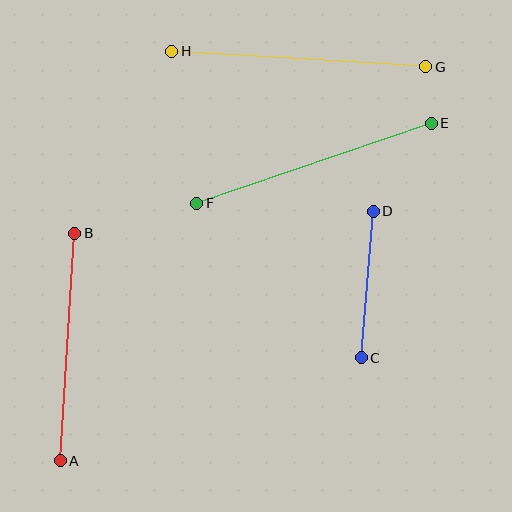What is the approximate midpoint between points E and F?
The midpoint is at approximately (314, 163) pixels.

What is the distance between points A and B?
The distance is approximately 228 pixels.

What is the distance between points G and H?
The distance is approximately 254 pixels.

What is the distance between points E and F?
The distance is approximately 248 pixels.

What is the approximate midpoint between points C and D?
The midpoint is at approximately (367, 284) pixels.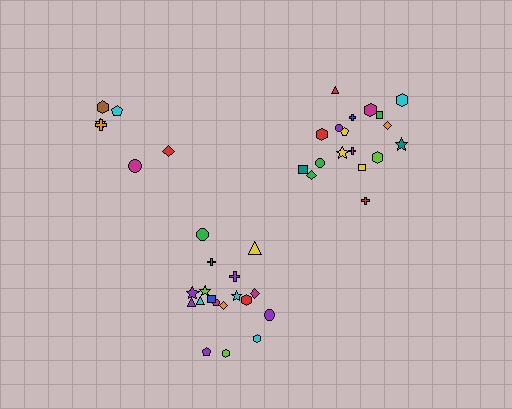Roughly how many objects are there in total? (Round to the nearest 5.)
Roughly 40 objects in total.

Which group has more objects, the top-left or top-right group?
The top-right group.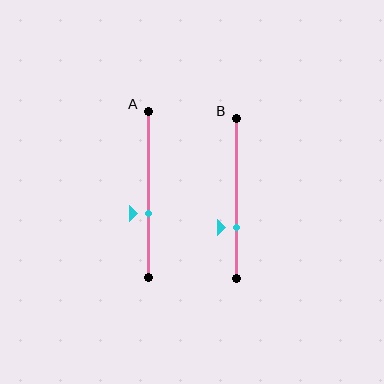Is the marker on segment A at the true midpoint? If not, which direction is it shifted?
No, the marker on segment A is shifted downward by about 11% of the segment length.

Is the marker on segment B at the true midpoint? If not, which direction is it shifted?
No, the marker on segment B is shifted downward by about 18% of the segment length.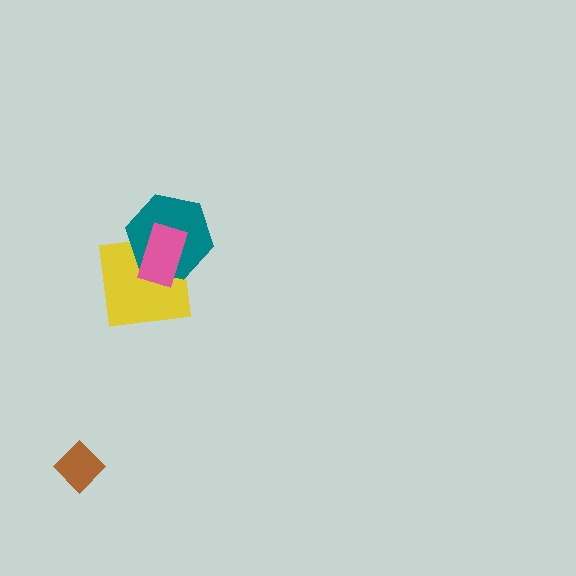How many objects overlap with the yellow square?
2 objects overlap with the yellow square.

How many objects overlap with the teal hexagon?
2 objects overlap with the teal hexagon.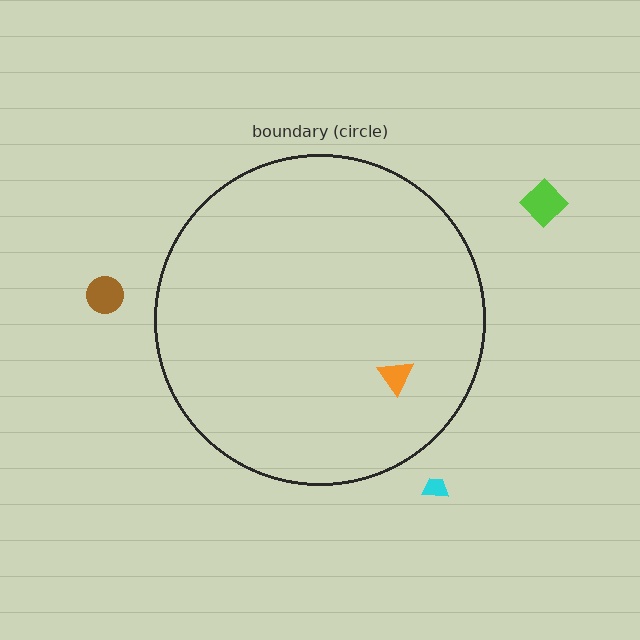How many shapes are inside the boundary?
1 inside, 3 outside.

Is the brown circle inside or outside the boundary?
Outside.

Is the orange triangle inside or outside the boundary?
Inside.